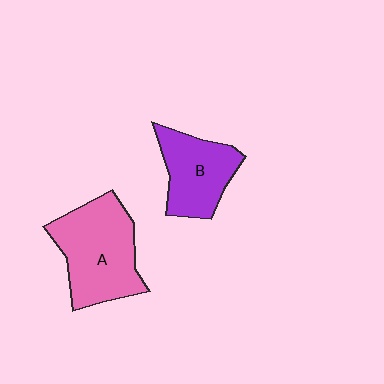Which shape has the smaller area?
Shape B (purple).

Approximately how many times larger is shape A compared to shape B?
Approximately 1.4 times.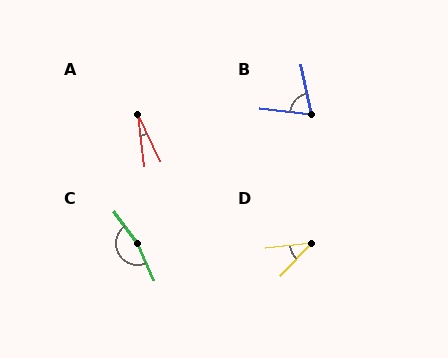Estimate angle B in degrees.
Approximately 71 degrees.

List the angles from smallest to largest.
A (18°), D (40°), B (71°), C (167°).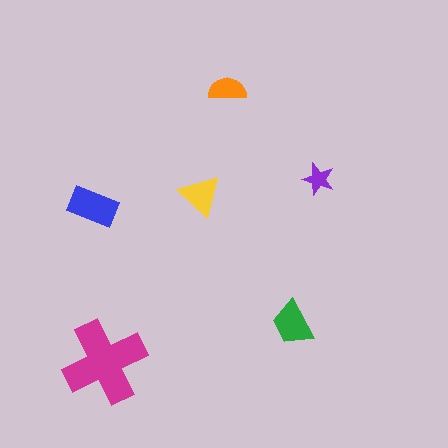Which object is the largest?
The magenta cross.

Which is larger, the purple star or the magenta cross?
The magenta cross.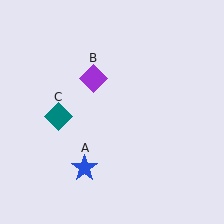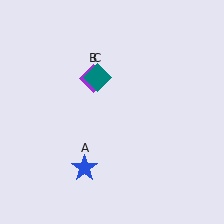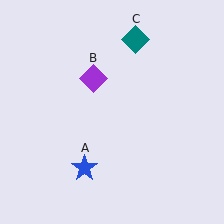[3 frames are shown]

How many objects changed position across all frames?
1 object changed position: teal diamond (object C).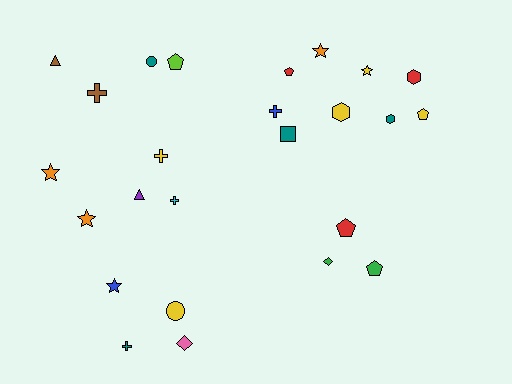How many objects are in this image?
There are 25 objects.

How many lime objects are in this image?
There is 1 lime object.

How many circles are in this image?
There are 2 circles.